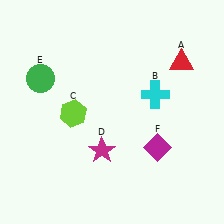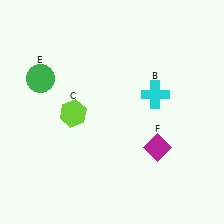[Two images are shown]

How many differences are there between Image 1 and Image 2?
There are 2 differences between the two images.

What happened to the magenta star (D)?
The magenta star (D) was removed in Image 2. It was in the bottom-left area of Image 1.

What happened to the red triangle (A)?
The red triangle (A) was removed in Image 2. It was in the top-right area of Image 1.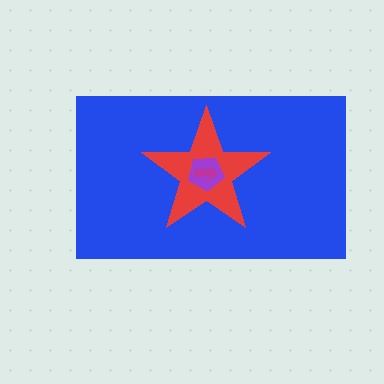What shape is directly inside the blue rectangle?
The red star.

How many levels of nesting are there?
4.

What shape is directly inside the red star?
The purple pentagon.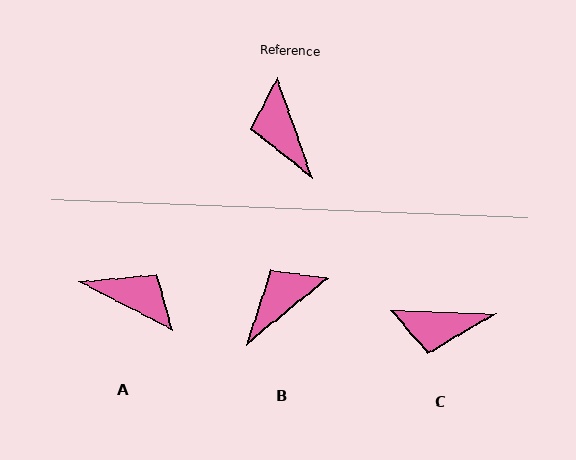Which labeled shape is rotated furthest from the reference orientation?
A, about 137 degrees away.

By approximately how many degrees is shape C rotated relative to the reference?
Approximately 69 degrees counter-clockwise.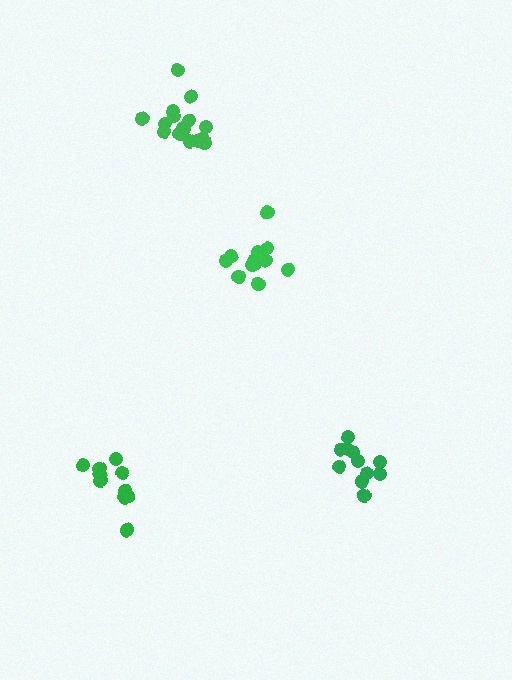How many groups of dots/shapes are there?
There are 4 groups.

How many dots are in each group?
Group 1: 10 dots, Group 2: 11 dots, Group 3: 13 dots, Group 4: 15 dots (49 total).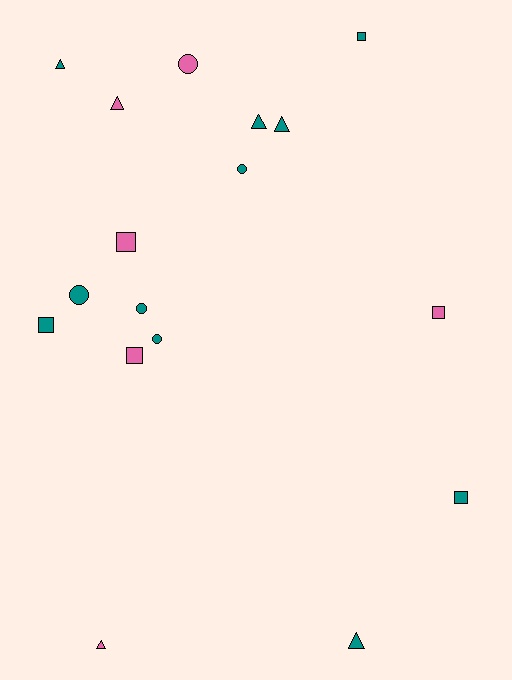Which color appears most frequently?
Teal, with 11 objects.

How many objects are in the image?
There are 17 objects.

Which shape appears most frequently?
Square, with 6 objects.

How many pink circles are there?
There is 1 pink circle.